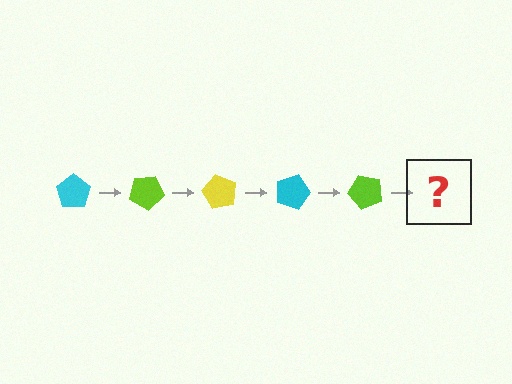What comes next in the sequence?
The next element should be a yellow pentagon, rotated 150 degrees from the start.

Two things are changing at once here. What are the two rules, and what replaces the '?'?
The two rules are that it rotates 30 degrees each step and the color cycles through cyan, lime, and yellow. The '?' should be a yellow pentagon, rotated 150 degrees from the start.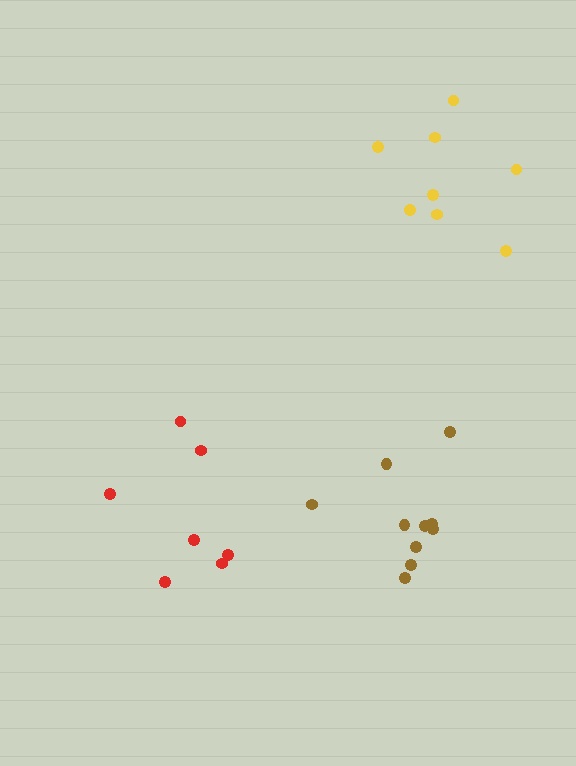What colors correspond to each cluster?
The clusters are colored: red, yellow, brown.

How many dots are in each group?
Group 1: 7 dots, Group 2: 8 dots, Group 3: 10 dots (25 total).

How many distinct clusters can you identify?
There are 3 distinct clusters.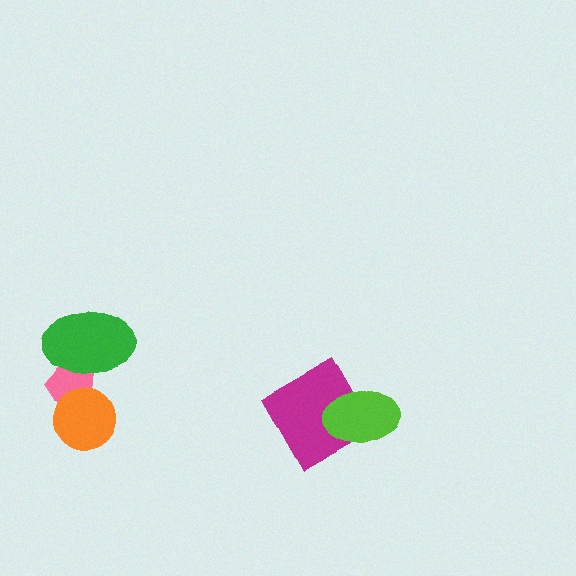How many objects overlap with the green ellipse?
1 object overlaps with the green ellipse.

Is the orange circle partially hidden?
No, no other shape covers it.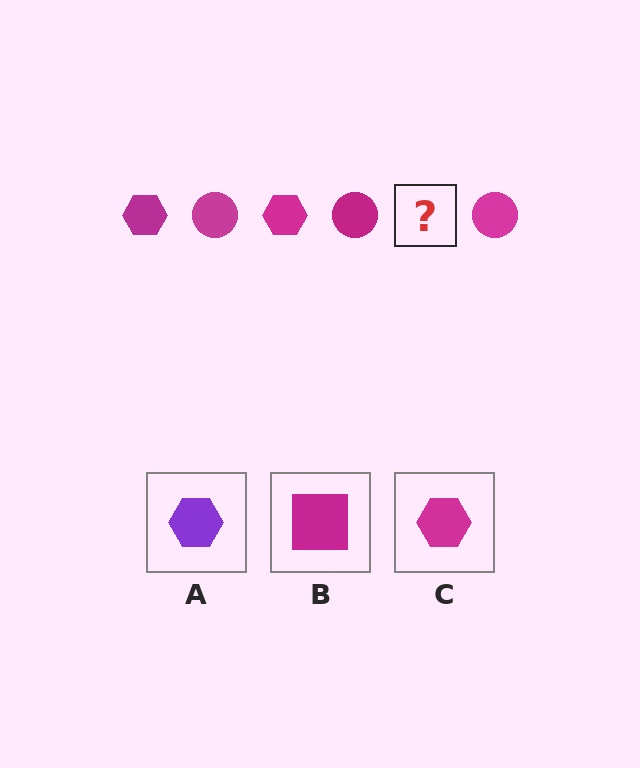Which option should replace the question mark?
Option C.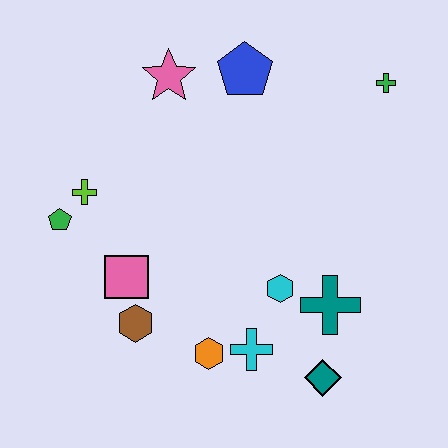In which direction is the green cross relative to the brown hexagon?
The green cross is to the right of the brown hexagon.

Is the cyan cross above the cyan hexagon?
No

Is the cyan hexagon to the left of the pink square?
No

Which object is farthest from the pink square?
The green cross is farthest from the pink square.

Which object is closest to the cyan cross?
The orange hexagon is closest to the cyan cross.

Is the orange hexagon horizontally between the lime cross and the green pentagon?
No